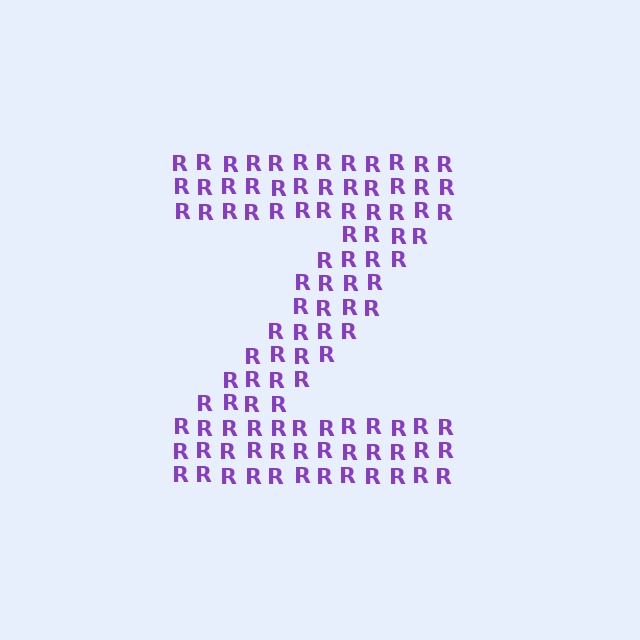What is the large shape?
The large shape is the letter Z.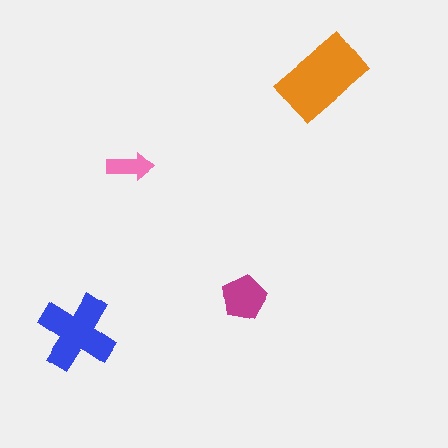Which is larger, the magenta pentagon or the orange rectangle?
The orange rectangle.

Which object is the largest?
The orange rectangle.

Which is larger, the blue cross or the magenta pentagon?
The blue cross.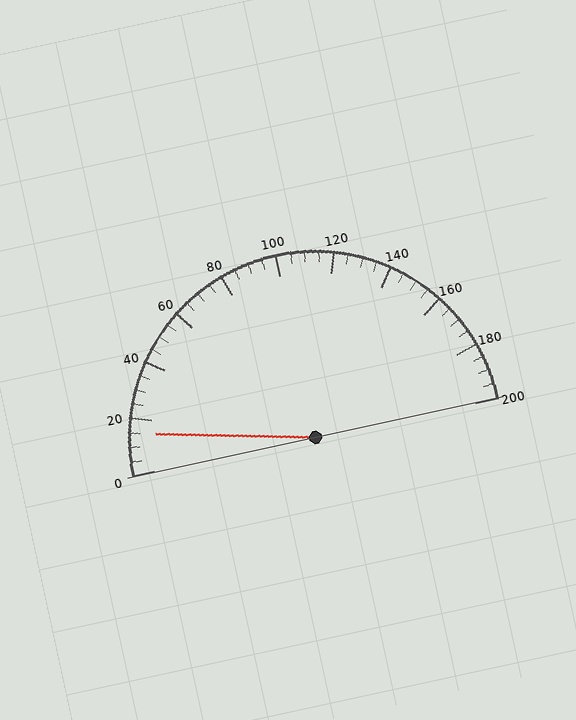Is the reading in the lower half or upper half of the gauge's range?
The reading is in the lower half of the range (0 to 200).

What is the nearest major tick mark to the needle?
The nearest major tick mark is 20.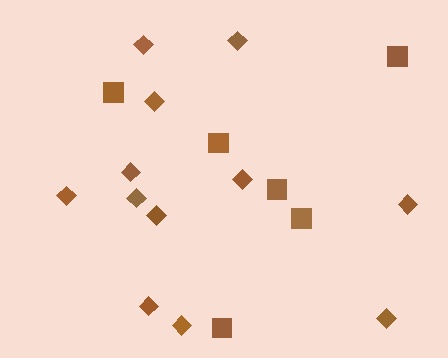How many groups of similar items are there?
There are 2 groups: one group of squares (6) and one group of diamonds (12).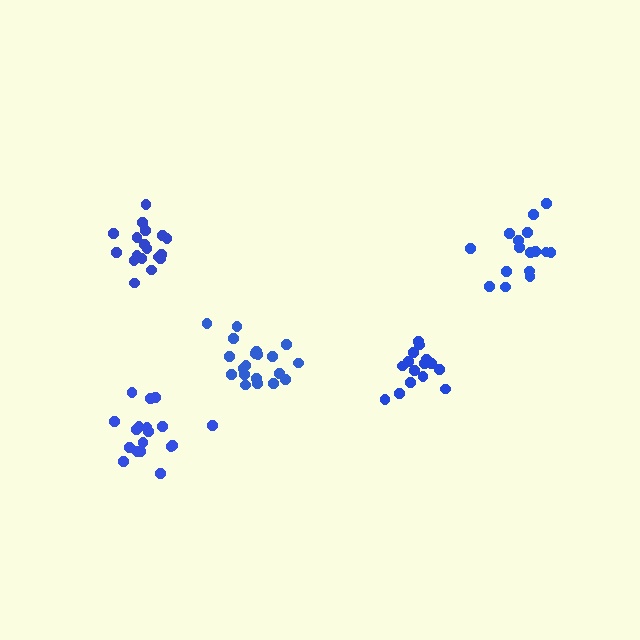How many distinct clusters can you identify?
There are 5 distinct clusters.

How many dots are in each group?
Group 1: 16 dots, Group 2: 18 dots, Group 3: 15 dots, Group 4: 19 dots, Group 5: 20 dots (88 total).